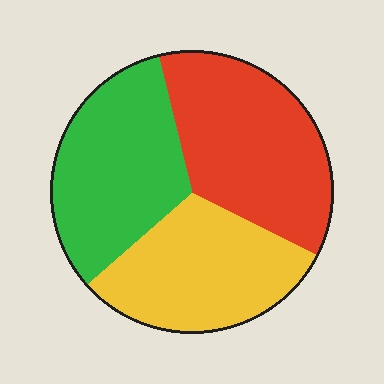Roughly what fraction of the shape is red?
Red covers around 35% of the shape.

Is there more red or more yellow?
Red.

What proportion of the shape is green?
Green takes up about one third (1/3) of the shape.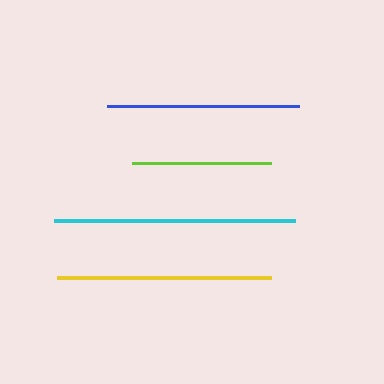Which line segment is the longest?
The cyan line is the longest at approximately 241 pixels.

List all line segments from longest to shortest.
From longest to shortest: cyan, yellow, blue, lime.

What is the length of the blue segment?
The blue segment is approximately 192 pixels long.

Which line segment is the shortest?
The lime line is the shortest at approximately 139 pixels.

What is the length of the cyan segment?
The cyan segment is approximately 241 pixels long.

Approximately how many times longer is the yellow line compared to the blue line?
The yellow line is approximately 1.1 times the length of the blue line.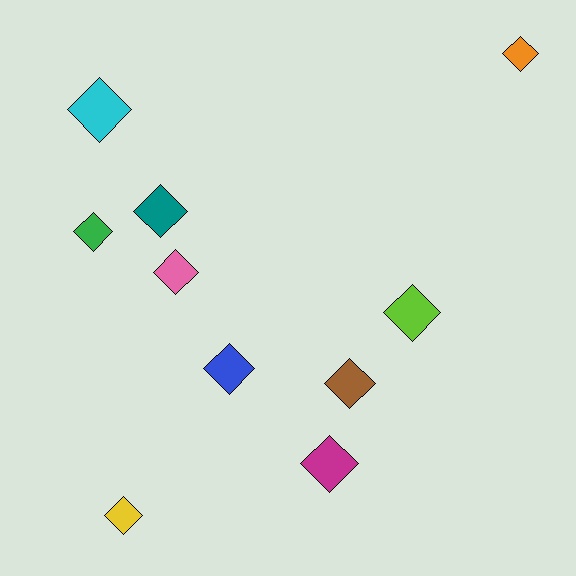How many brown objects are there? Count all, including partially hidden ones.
There is 1 brown object.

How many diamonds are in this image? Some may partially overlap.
There are 10 diamonds.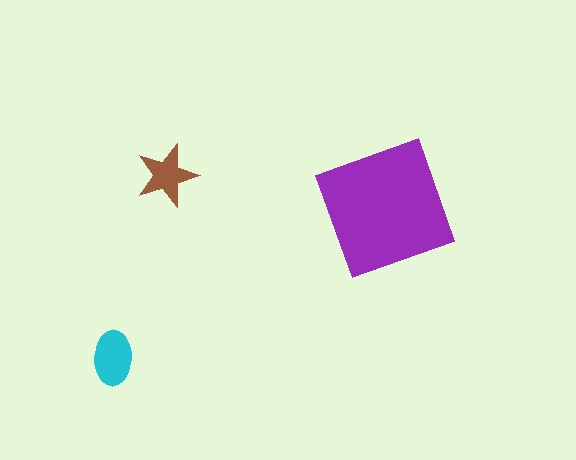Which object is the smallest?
The brown star.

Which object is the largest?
The purple square.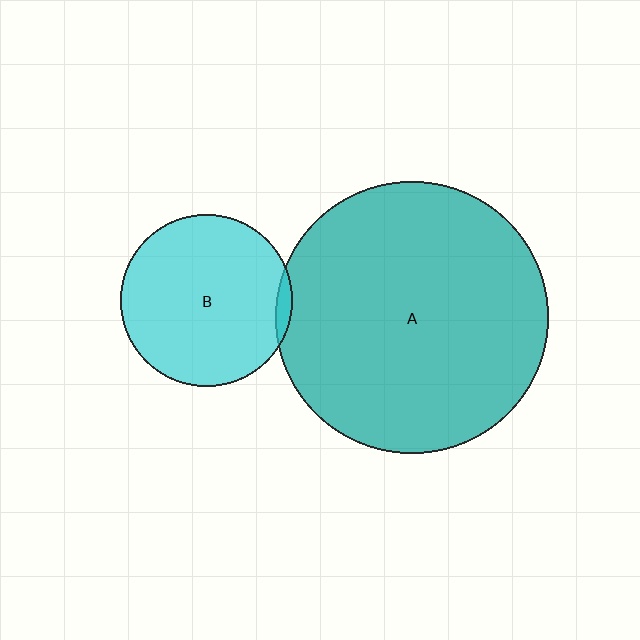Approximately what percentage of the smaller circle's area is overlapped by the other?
Approximately 5%.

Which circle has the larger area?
Circle A (teal).